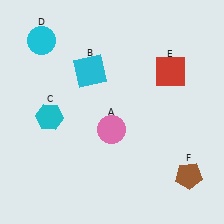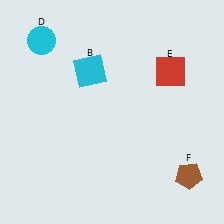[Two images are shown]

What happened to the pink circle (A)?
The pink circle (A) was removed in Image 2. It was in the bottom-left area of Image 1.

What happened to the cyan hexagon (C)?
The cyan hexagon (C) was removed in Image 2. It was in the bottom-left area of Image 1.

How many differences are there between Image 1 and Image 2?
There are 2 differences between the two images.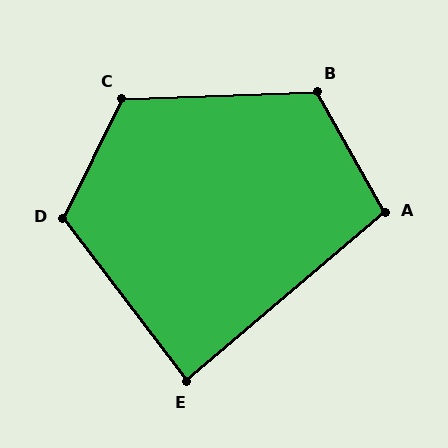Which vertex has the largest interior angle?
C, at approximately 118 degrees.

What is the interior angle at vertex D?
Approximately 116 degrees (obtuse).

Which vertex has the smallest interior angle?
E, at approximately 87 degrees.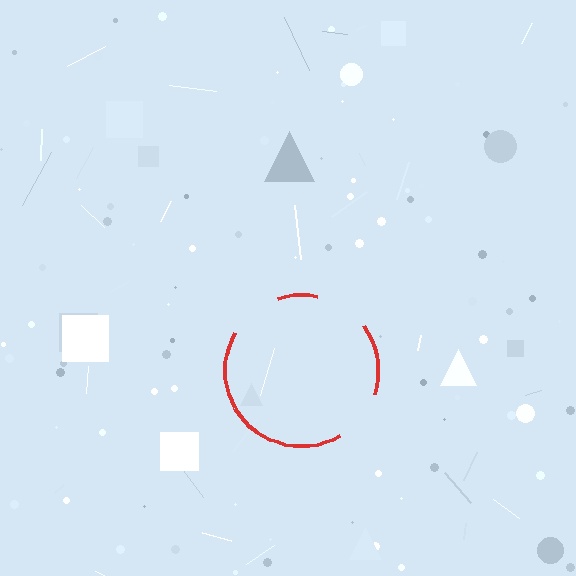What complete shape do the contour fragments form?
The contour fragments form a circle.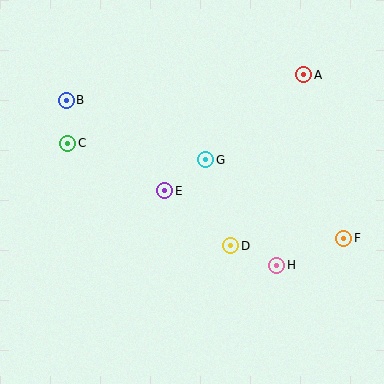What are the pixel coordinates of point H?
Point H is at (277, 265).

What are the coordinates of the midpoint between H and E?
The midpoint between H and E is at (221, 228).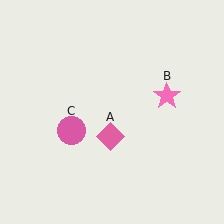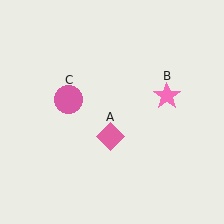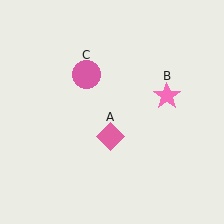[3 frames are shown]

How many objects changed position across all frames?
1 object changed position: pink circle (object C).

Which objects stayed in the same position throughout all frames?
Pink diamond (object A) and pink star (object B) remained stationary.